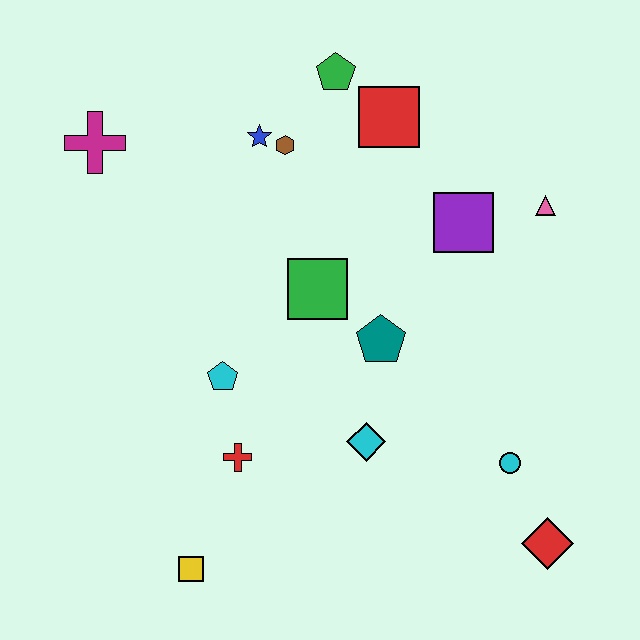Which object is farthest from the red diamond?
The magenta cross is farthest from the red diamond.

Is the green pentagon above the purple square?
Yes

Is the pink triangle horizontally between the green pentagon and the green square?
No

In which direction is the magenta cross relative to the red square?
The magenta cross is to the left of the red square.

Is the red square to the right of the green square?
Yes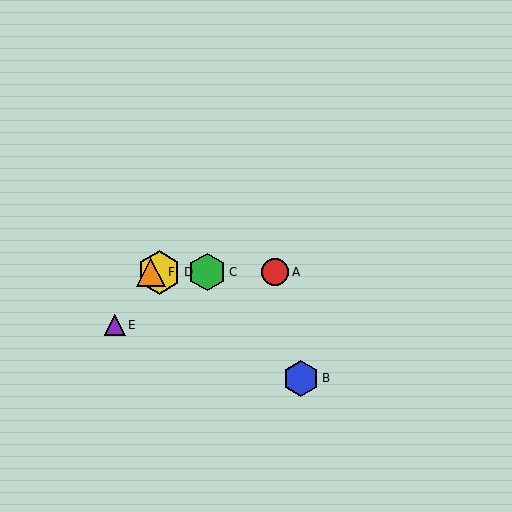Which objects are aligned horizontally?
Objects A, C, D, F are aligned horizontally.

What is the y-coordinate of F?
Object F is at y≈272.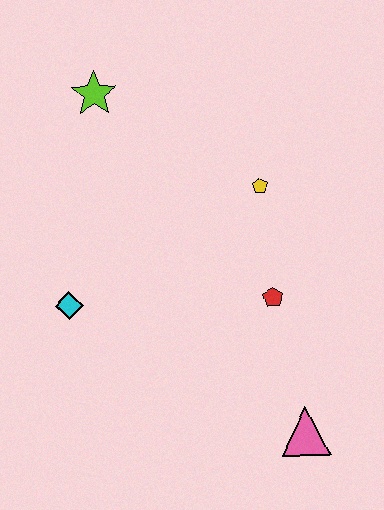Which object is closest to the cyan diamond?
The red pentagon is closest to the cyan diamond.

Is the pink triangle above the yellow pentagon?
No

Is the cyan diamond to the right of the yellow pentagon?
No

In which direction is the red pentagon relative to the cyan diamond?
The red pentagon is to the right of the cyan diamond.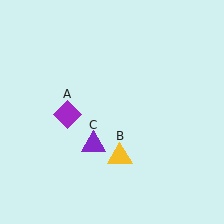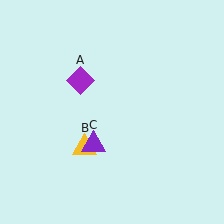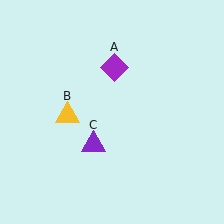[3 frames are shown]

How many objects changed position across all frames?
2 objects changed position: purple diamond (object A), yellow triangle (object B).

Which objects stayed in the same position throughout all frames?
Purple triangle (object C) remained stationary.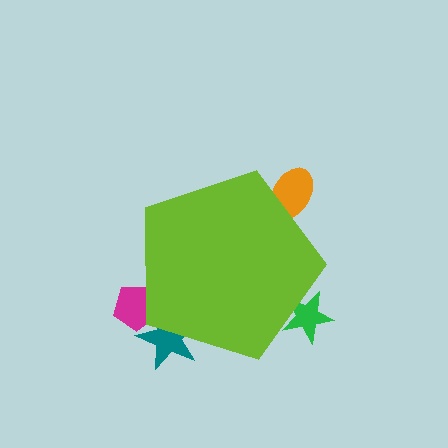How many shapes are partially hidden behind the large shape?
4 shapes are partially hidden.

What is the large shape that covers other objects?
A lime pentagon.